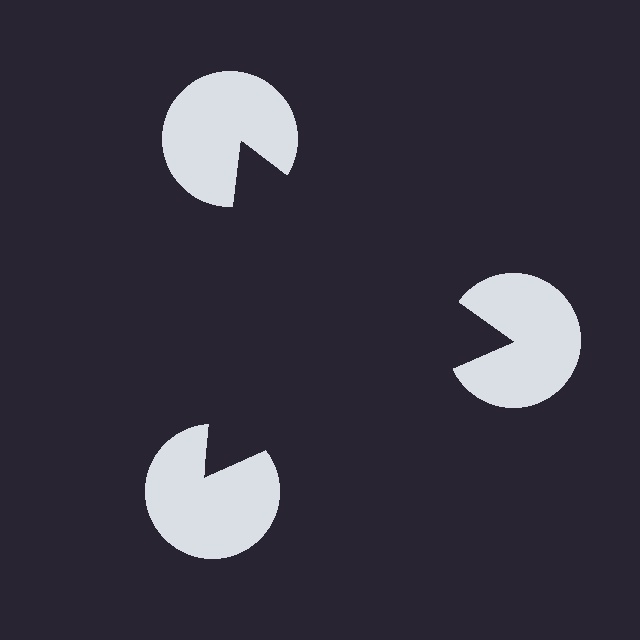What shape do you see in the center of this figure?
An illusory triangle — its edges are inferred from the aligned wedge cuts in the pac-man discs, not physically drawn.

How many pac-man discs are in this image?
There are 3 — one at each vertex of the illusory triangle.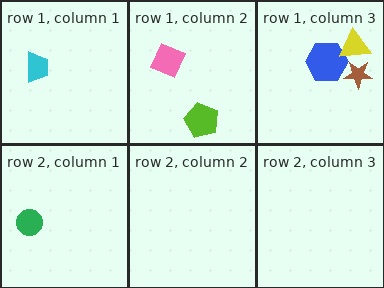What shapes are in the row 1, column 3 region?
The blue hexagon, the brown star, the yellow triangle.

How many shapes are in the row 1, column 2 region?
2.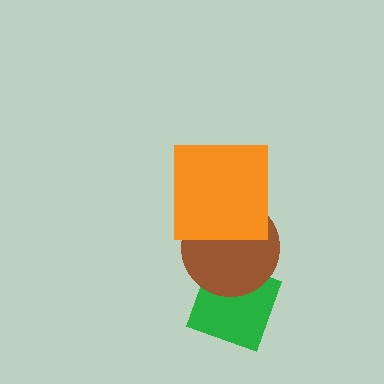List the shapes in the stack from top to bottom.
From top to bottom: the orange square, the brown circle, the green diamond.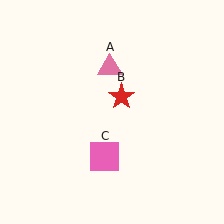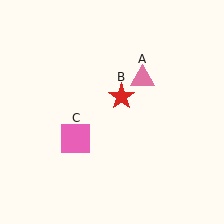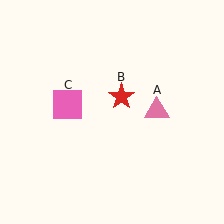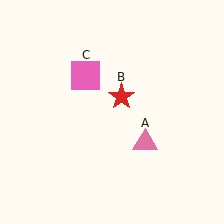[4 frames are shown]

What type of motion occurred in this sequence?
The pink triangle (object A), pink square (object C) rotated clockwise around the center of the scene.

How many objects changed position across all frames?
2 objects changed position: pink triangle (object A), pink square (object C).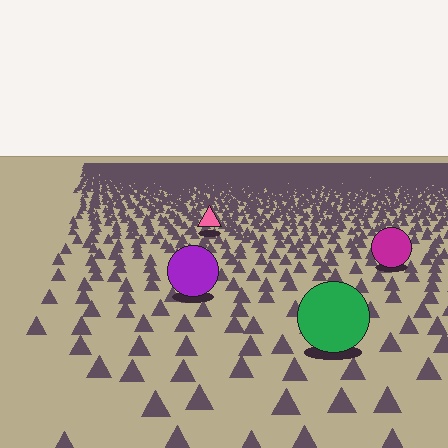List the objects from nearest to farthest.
From nearest to farthest: the green circle, the purple circle, the magenta circle, the pink triangle.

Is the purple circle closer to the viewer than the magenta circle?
Yes. The purple circle is closer — you can tell from the texture gradient: the ground texture is coarser near it.